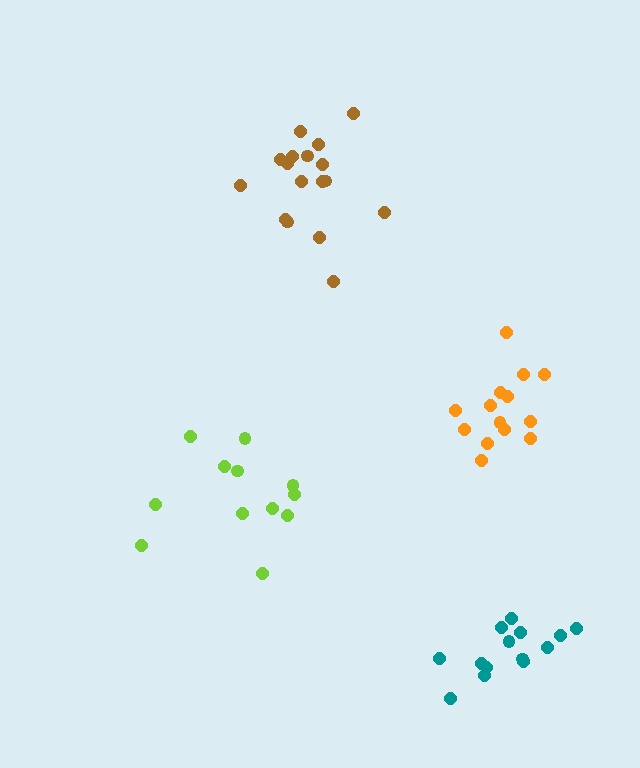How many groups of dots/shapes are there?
There are 4 groups.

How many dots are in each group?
Group 1: 12 dots, Group 2: 14 dots, Group 3: 17 dots, Group 4: 14 dots (57 total).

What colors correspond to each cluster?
The clusters are colored: lime, orange, brown, teal.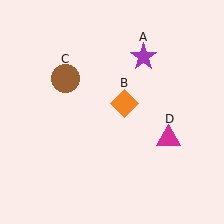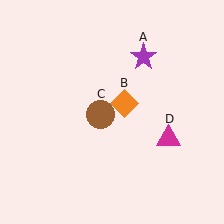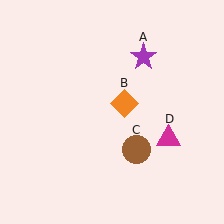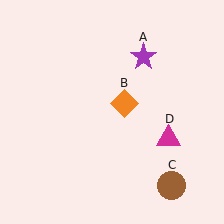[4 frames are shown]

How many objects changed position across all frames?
1 object changed position: brown circle (object C).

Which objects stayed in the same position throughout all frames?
Purple star (object A) and orange diamond (object B) and magenta triangle (object D) remained stationary.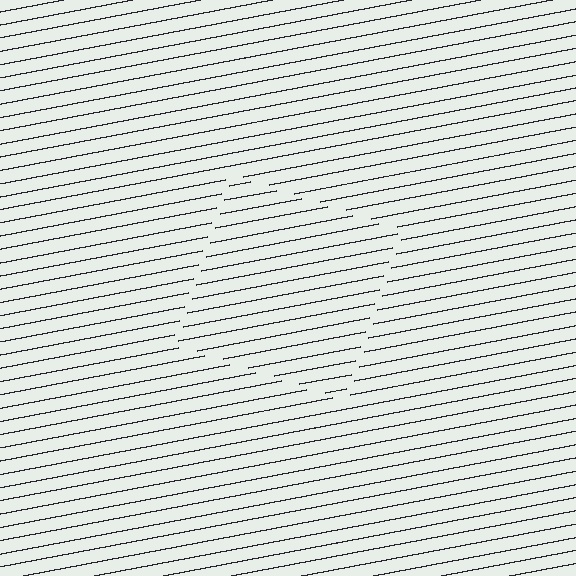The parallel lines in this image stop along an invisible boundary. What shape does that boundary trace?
An illusory square. The interior of the shape contains the same grating, shifted by half a period — the contour is defined by the phase discontinuity where line-ends from the inner and outer gratings abut.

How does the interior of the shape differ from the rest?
The interior of the shape contains the same grating, shifted by half a period — the contour is defined by the phase discontinuity where line-ends from the inner and outer gratings abut.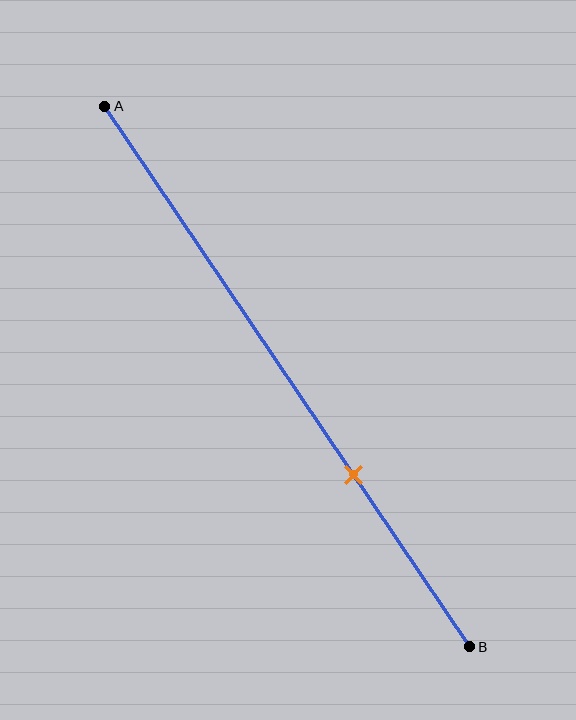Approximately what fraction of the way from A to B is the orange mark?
The orange mark is approximately 70% of the way from A to B.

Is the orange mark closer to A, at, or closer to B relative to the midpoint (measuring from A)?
The orange mark is closer to point B than the midpoint of segment AB.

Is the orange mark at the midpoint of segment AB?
No, the mark is at about 70% from A, not at the 50% midpoint.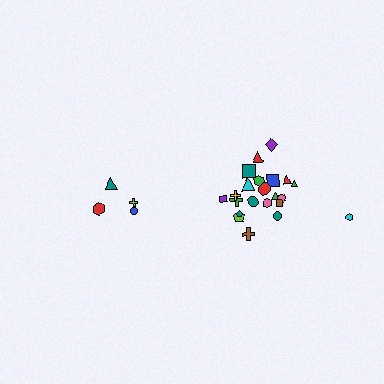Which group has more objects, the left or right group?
The right group.